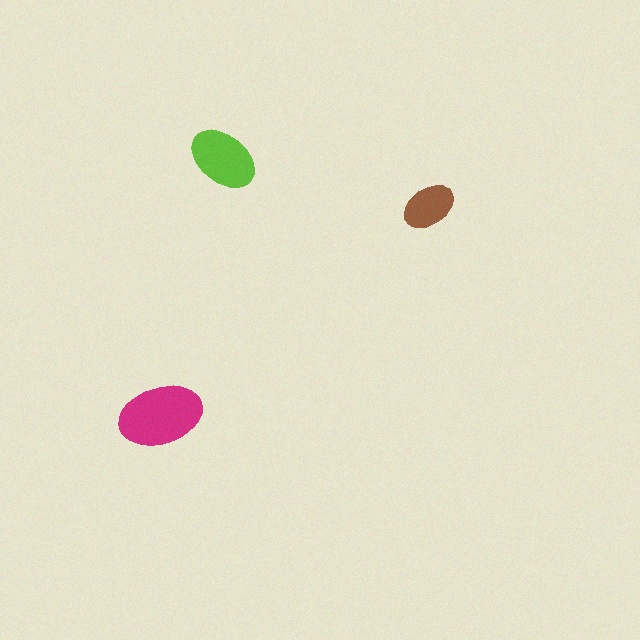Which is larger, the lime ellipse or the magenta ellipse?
The magenta one.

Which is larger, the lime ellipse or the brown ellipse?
The lime one.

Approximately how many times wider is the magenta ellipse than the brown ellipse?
About 1.5 times wider.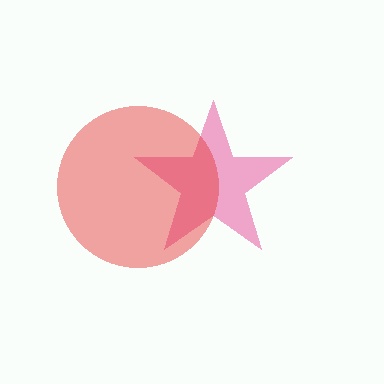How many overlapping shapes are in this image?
There are 2 overlapping shapes in the image.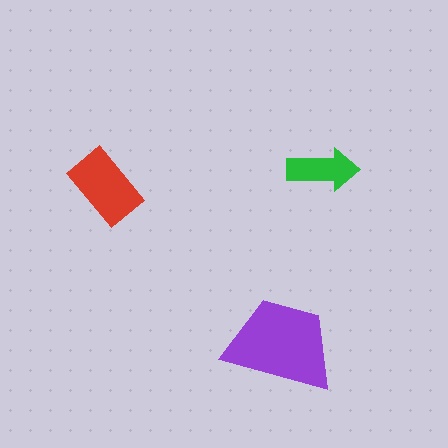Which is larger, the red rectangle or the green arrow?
The red rectangle.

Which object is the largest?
The purple trapezoid.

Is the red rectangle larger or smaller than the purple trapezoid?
Smaller.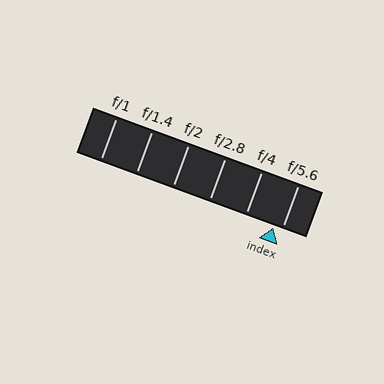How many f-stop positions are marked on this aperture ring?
There are 6 f-stop positions marked.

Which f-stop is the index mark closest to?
The index mark is closest to f/5.6.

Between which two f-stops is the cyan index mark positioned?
The index mark is between f/4 and f/5.6.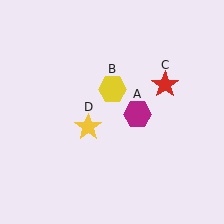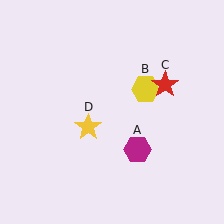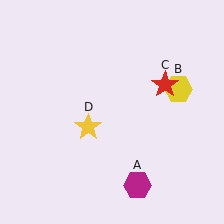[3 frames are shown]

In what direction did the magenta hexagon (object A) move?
The magenta hexagon (object A) moved down.